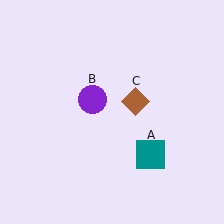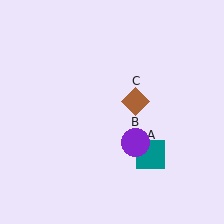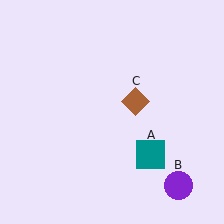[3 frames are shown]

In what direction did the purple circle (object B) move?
The purple circle (object B) moved down and to the right.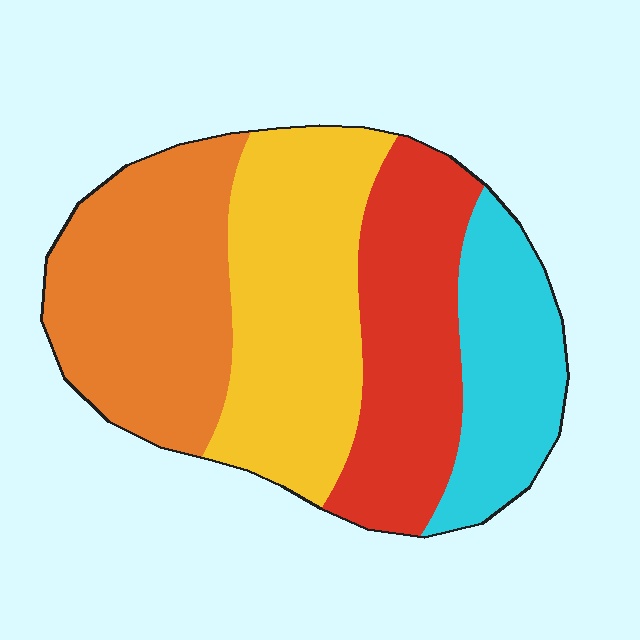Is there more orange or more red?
Orange.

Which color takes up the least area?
Cyan, at roughly 20%.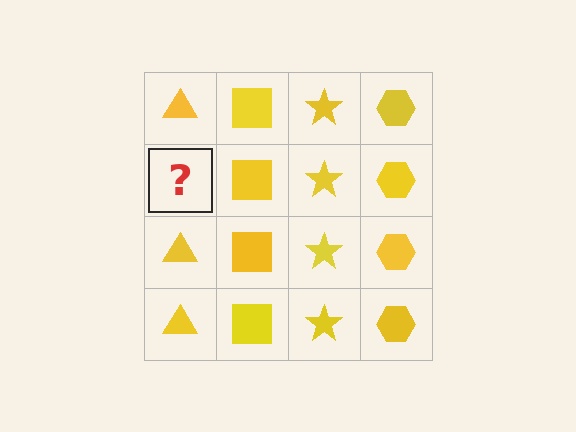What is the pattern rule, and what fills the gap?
The rule is that each column has a consistent shape. The gap should be filled with a yellow triangle.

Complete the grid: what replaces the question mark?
The question mark should be replaced with a yellow triangle.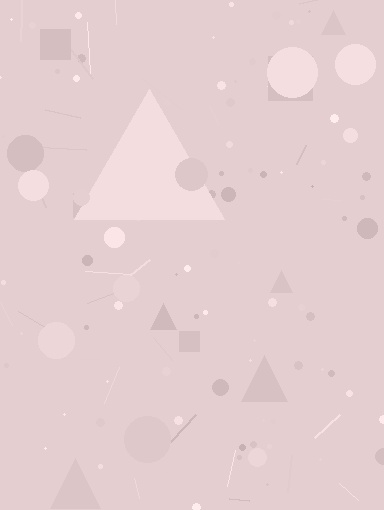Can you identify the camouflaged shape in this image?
The camouflaged shape is a triangle.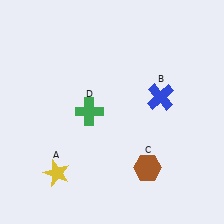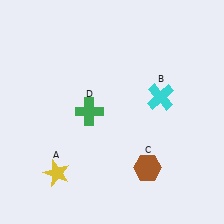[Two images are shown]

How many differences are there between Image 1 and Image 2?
There is 1 difference between the two images.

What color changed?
The cross (B) changed from blue in Image 1 to cyan in Image 2.